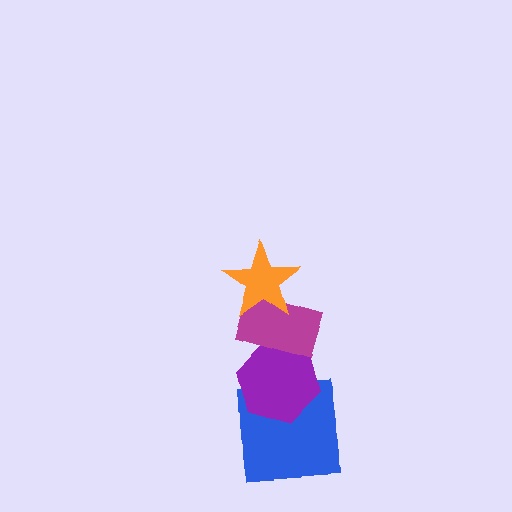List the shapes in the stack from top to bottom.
From top to bottom: the orange star, the magenta rectangle, the purple hexagon, the blue square.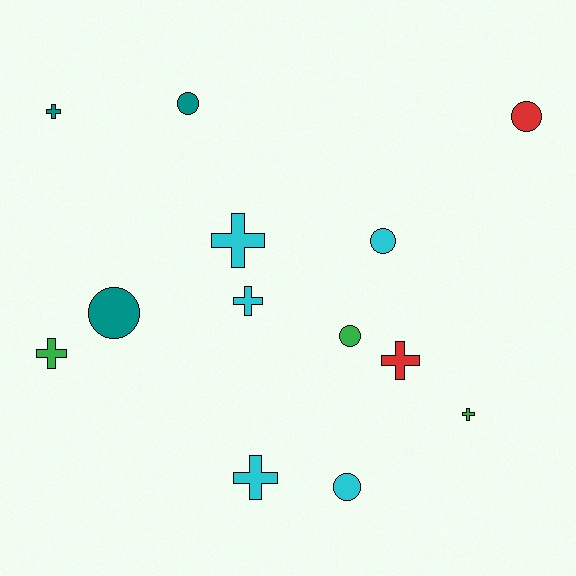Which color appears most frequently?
Cyan, with 5 objects.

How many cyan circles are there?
There are 2 cyan circles.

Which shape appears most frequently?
Cross, with 7 objects.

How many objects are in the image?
There are 13 objects.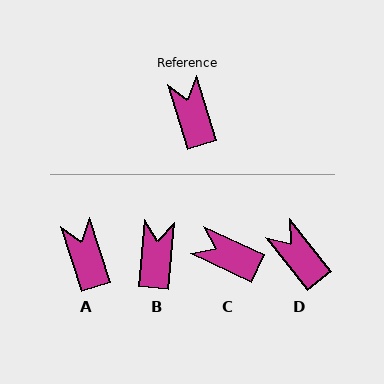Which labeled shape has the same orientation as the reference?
A.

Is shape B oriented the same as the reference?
No, it is off by about 23 degrees.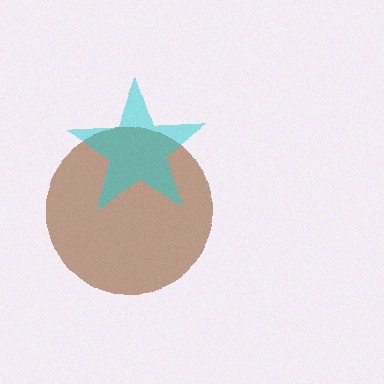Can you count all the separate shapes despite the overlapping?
Yes, there are 2 separate shapes.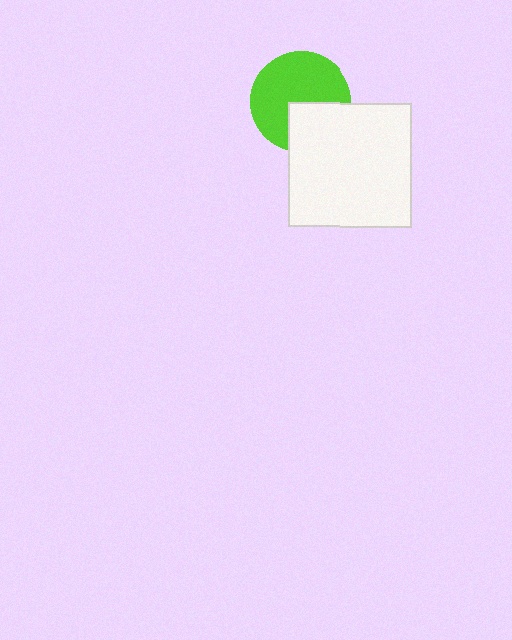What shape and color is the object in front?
The object in front is a white square.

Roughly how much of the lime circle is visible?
Most of it is visible (roughly 67%).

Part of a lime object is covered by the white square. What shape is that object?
It is a circle.